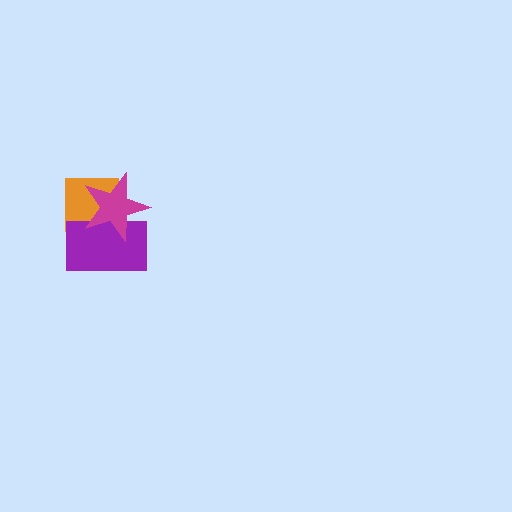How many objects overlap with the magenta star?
2 objects overlap with the magenta star.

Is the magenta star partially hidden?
No, no other shape covers it.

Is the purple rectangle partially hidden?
Yes, it is partially covered by another shape.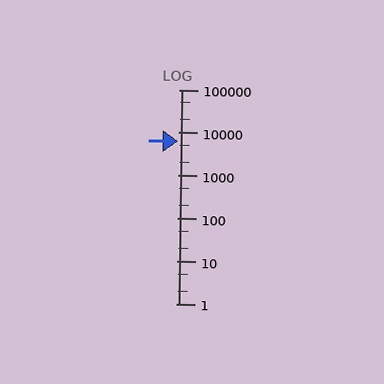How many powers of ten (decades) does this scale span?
The scale spans 5 decades, from 1 to 100000.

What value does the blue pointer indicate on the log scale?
The pointer indicates approximately 6100.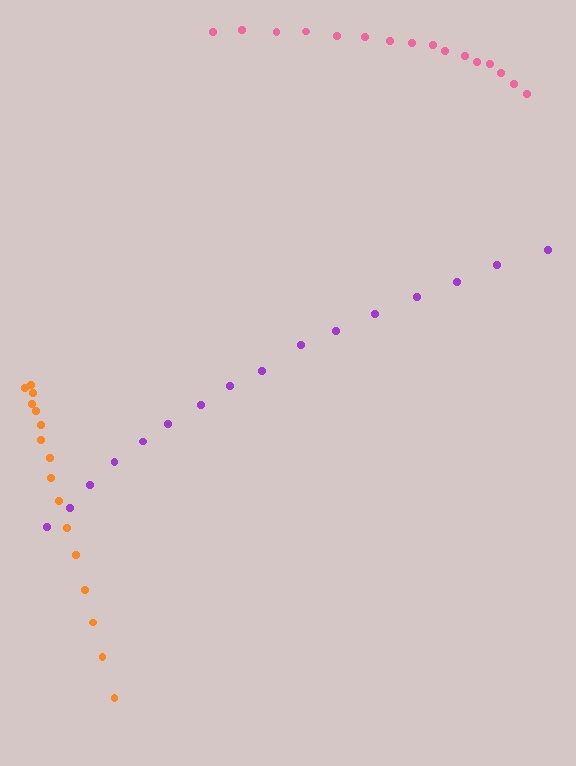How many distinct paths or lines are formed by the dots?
There are 3 distinct paths.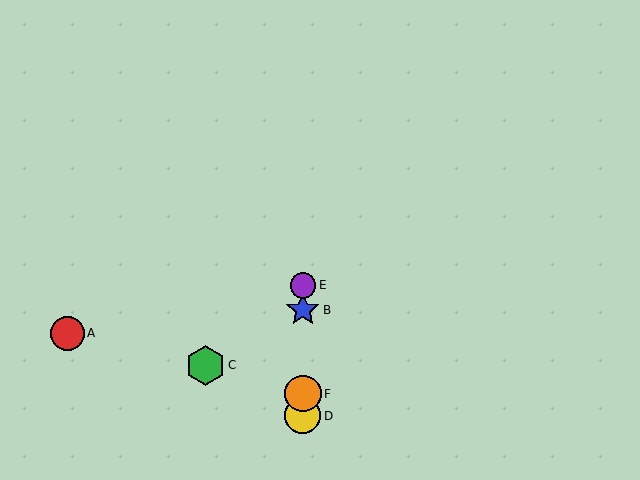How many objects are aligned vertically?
4 objects (B, D, E, F) are aligned vertically.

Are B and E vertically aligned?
Yes, both are at x≈303.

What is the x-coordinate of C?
Object C is at x≈206.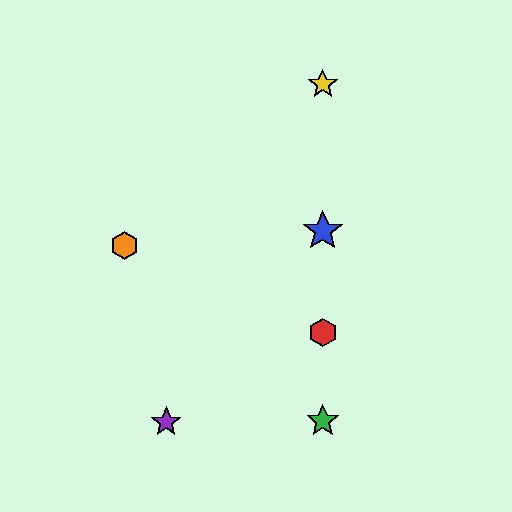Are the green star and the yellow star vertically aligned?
Yes, both are at x≈323.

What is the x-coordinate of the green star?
The green star is at x≈323.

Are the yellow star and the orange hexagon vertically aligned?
No, the yellow star is at x≈323 and the orange hexagon is at x≈124.